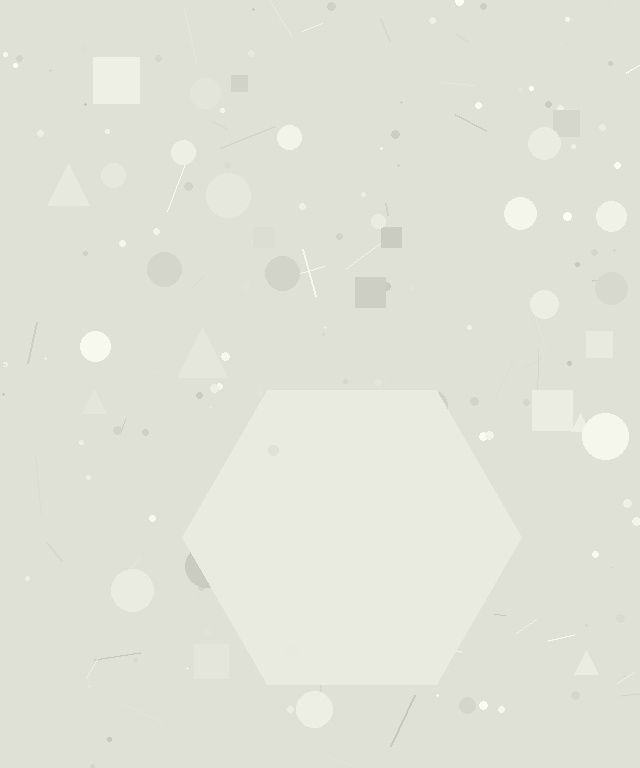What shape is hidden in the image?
A hexagon is hidden in the image.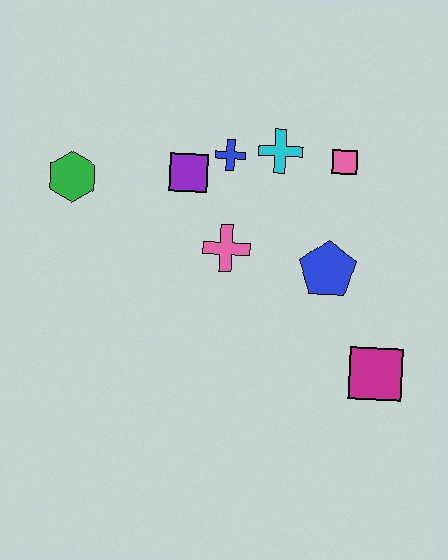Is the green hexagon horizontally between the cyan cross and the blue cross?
No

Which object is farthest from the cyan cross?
The magenta square is farthest from the cyan cross.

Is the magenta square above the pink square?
No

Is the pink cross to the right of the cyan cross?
No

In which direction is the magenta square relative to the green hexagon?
The magenta square is to the right of the green hexagon.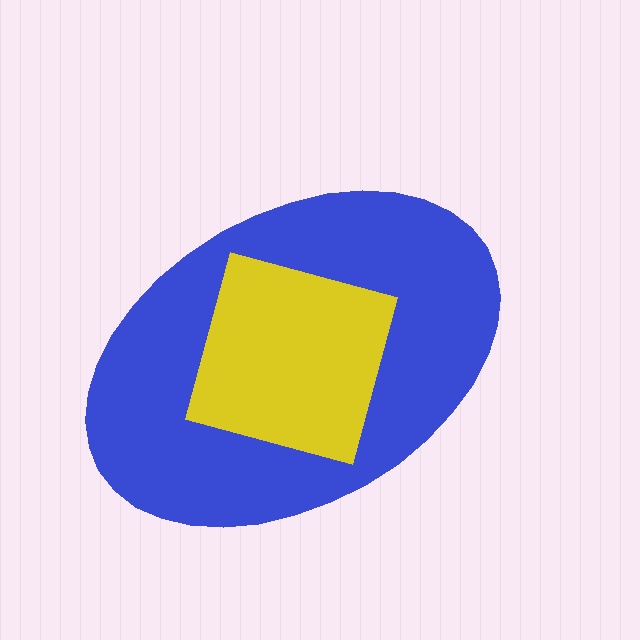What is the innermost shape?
The yellow square.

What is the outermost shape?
The blue ellipse.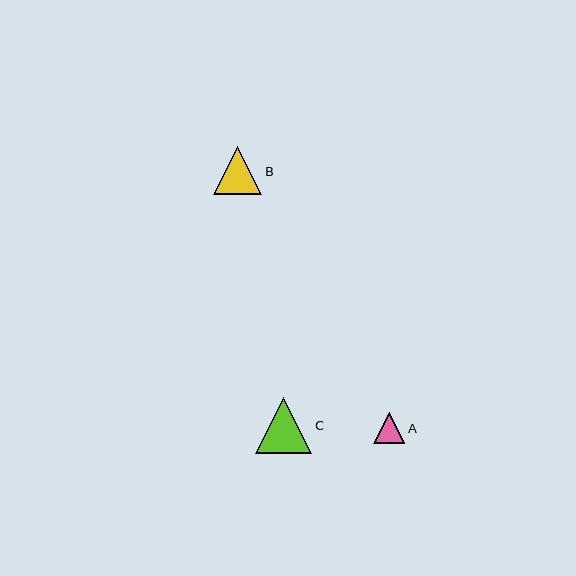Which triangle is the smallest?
Triangle A is the smallest with a size of approximately 31 pixels.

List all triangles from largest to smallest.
From largest to smallest: C, B, A.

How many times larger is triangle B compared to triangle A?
Triangle B is approximately 1.5 times the size of triangle A.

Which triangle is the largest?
Triangle C is the largest with a size of approximately 56 pixels.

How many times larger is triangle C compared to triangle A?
Triangle C is approximately 1.8 times the size of triangle A.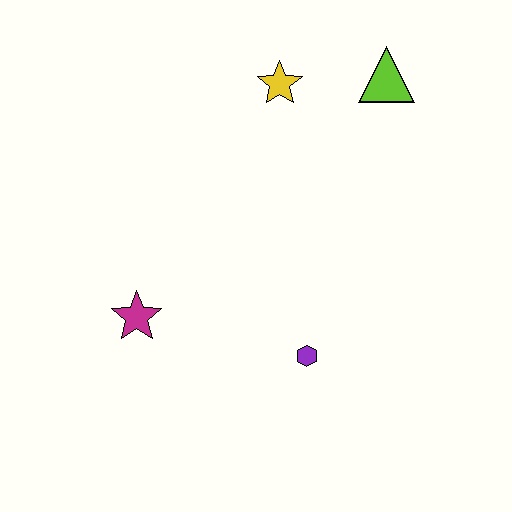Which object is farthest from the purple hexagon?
The lime triangle is farthest from the purple hexagon.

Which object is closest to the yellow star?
The lime triangle is closest to the yellow star.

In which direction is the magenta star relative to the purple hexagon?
The magenta star is to the left of the purple hexagon.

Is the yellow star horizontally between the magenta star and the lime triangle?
Yes